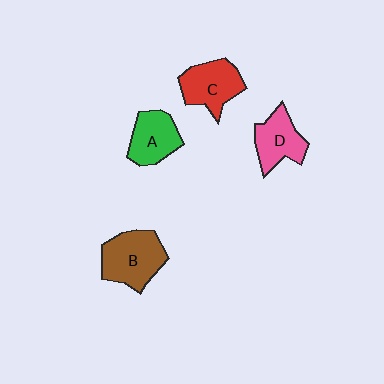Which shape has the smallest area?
Shape A (green).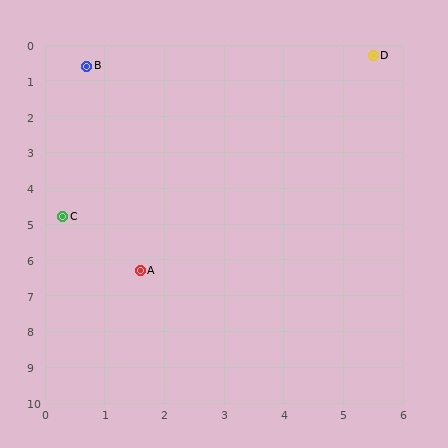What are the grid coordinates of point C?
Point C is at approximately (0.3, 4.8).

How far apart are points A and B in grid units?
Points A and B are about 5.8 grid units apart.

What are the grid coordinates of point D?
Point D is at approximately (5.5, 0.3).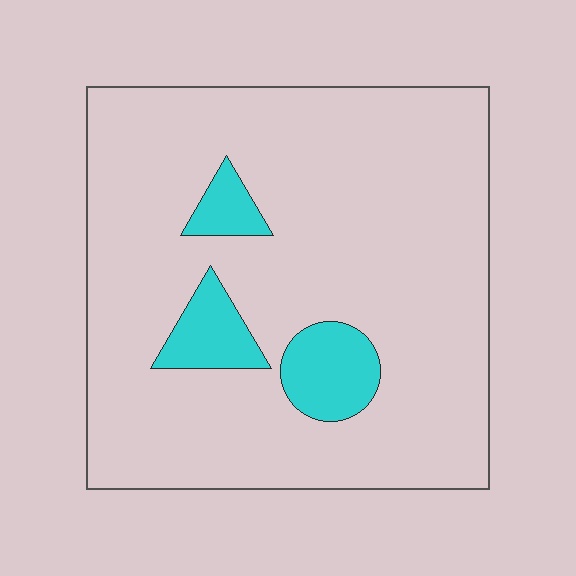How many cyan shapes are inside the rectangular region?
3.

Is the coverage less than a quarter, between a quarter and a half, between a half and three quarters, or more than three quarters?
Less than a quarter.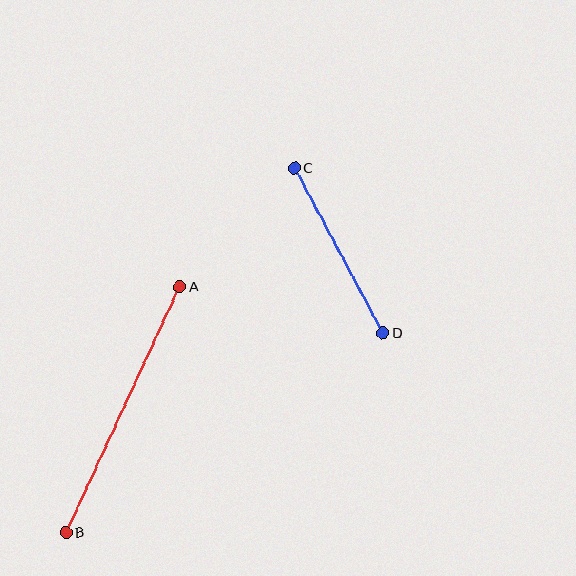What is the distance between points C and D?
The distance is approximately 187 pixels.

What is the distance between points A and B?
The distance is approximately 271 pixels.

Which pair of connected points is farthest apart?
Points A and B are farthest apart.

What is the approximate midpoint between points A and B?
The midpoint is at approximately (123, 410) pixels.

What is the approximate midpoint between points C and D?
The midpoint is at approximately (339, 251) pixels.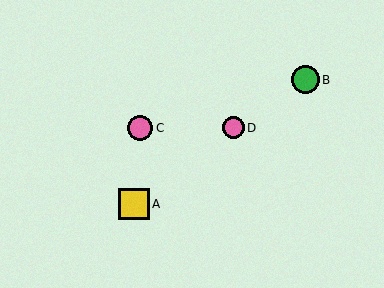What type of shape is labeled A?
Shape A is a yellow square.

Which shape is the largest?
The yellow square (labeled A) is the largest.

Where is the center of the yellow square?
The center of the yellow square is at (134, 204).